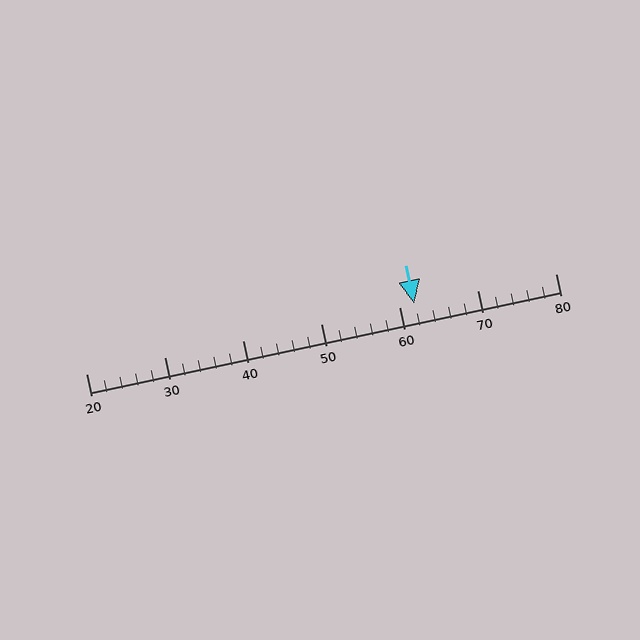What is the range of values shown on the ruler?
The ruler shows values from 20 to 80.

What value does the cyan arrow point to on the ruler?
The cyan arrow points to approximately 62.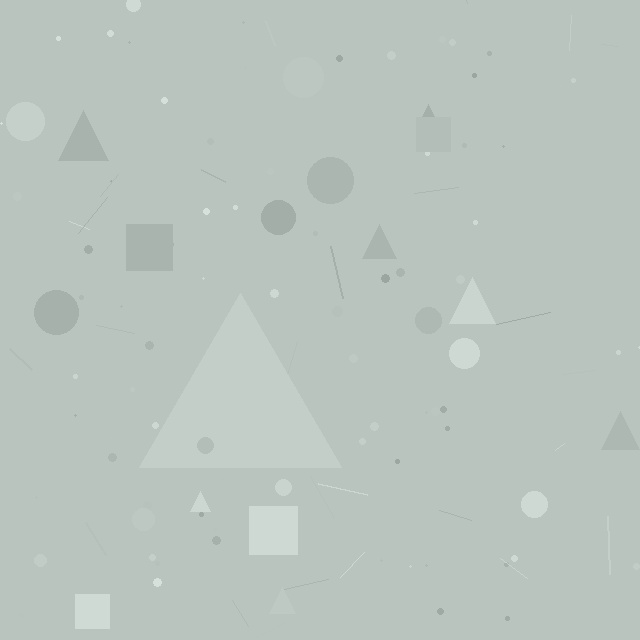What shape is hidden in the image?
A triangle is hidden in the image.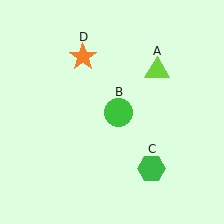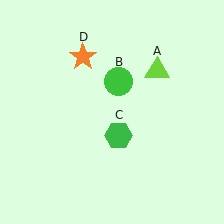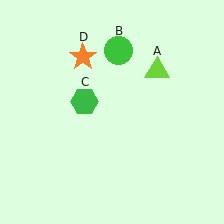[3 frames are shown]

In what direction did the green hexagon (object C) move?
The green hexagon (object C) moved up and to the left.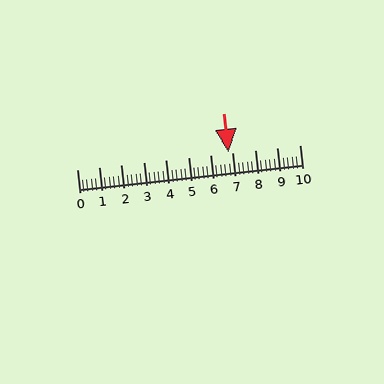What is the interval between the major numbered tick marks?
The major tick marks are spaced 1 units apart.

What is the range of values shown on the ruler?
The ruler shows values from 0 to 10.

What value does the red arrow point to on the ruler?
The red arrow points to approximately 6.8.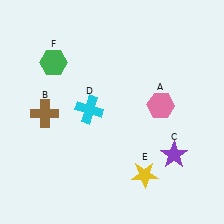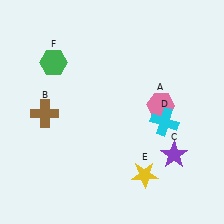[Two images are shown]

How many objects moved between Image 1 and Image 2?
1 object moved between the two images.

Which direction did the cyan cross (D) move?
The cyan cross (D) moved right.